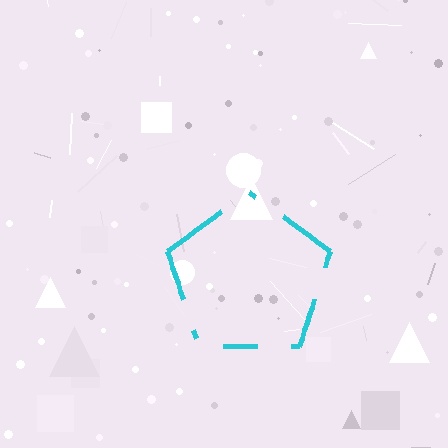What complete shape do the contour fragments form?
The contour fragments form a pentagon.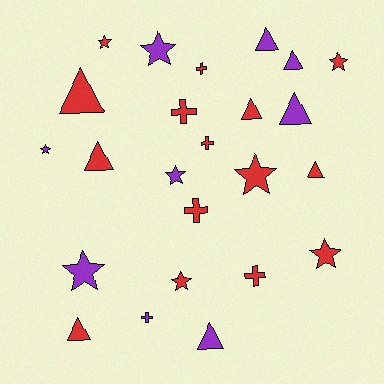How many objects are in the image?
There are 24 objects.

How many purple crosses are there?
There is 1 purple cross.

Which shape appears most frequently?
Star, with 9 objects.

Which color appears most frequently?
Red, with 15 objects.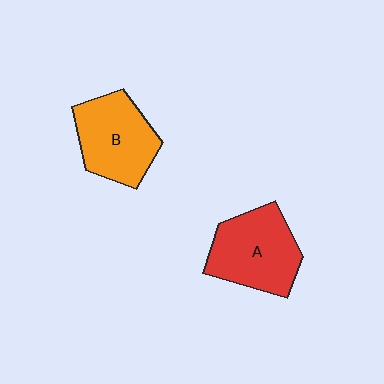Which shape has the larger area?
Shape A (red).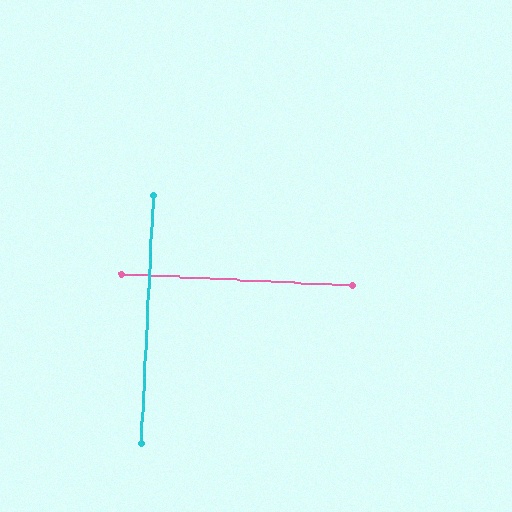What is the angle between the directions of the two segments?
Approximately 90 degrees.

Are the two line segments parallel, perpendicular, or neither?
Perpendicular — they meet at approximately 90°.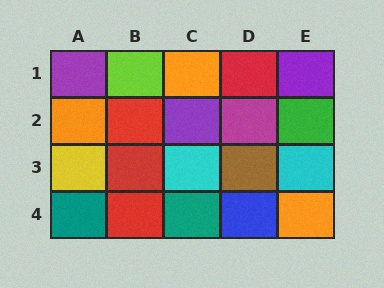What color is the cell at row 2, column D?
Magenta.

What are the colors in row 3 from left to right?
Yellow, red, cyan, brown, cyan.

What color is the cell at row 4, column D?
Blue.